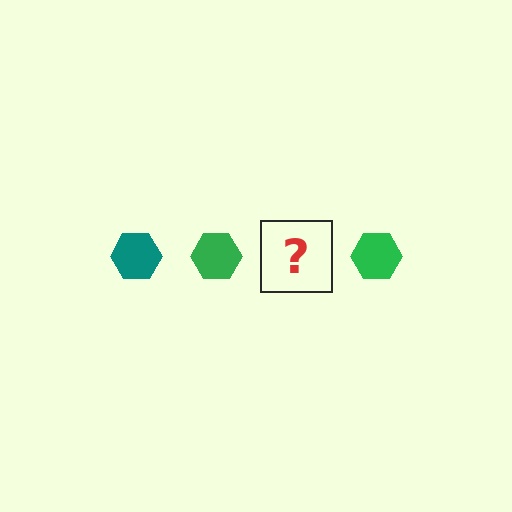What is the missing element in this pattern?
The missing element is a teal hexagon.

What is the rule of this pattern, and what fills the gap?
The rule is that the pattern cycles through teal, green hexagons. The gap should be filled with a teal hexagon.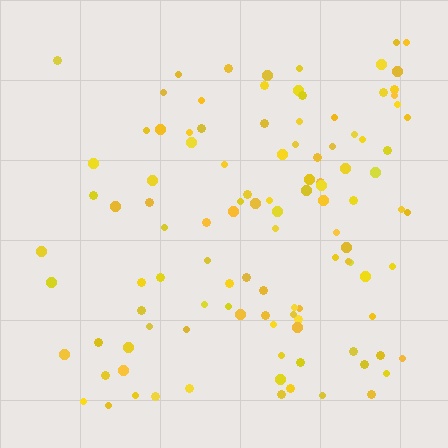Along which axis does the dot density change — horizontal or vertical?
Horizontal.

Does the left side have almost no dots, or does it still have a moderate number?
Still a moderate number, just noticeably fewer than the right.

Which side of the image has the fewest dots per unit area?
The left.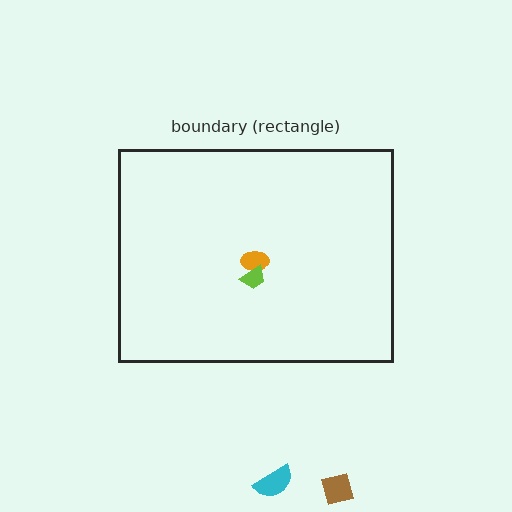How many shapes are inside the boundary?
2 inside, 2 outside.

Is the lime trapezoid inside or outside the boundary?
Inside.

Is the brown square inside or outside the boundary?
Outside.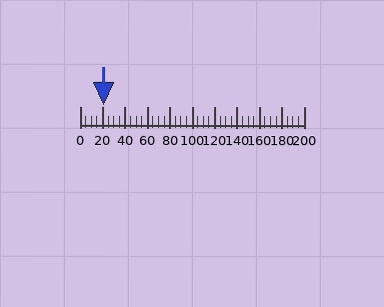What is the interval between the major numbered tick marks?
The major tick marks are spaced 20 units apart.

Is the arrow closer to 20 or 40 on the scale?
The arrow is closer to 20.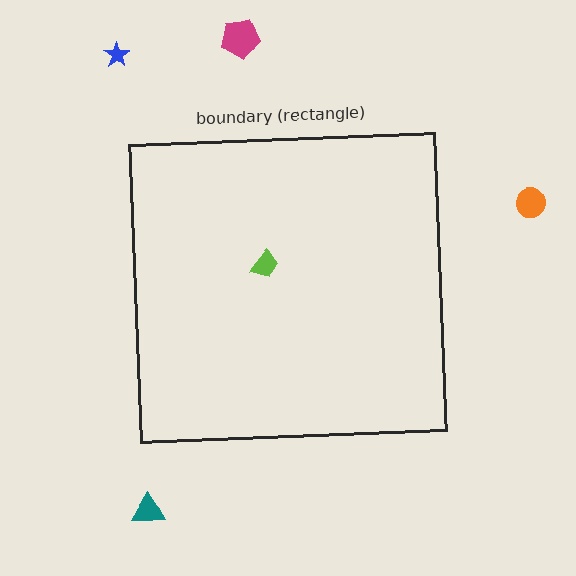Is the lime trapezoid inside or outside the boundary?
Inside.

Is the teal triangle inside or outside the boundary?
Outside.